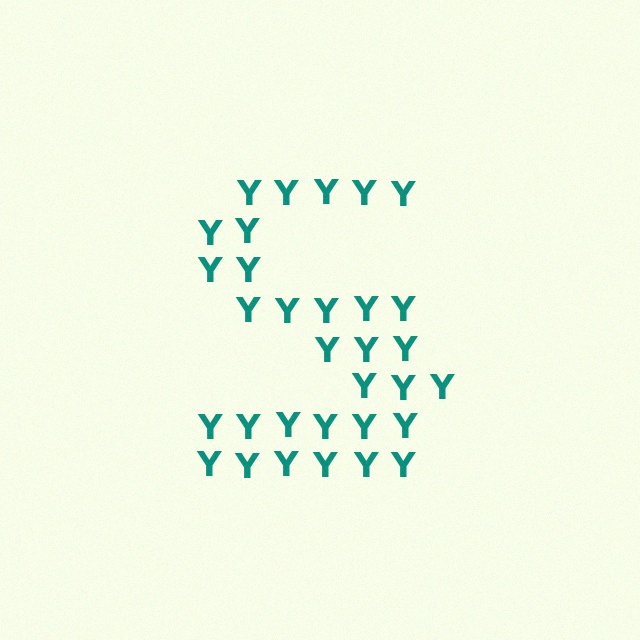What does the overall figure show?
The overall figure shows the letter S.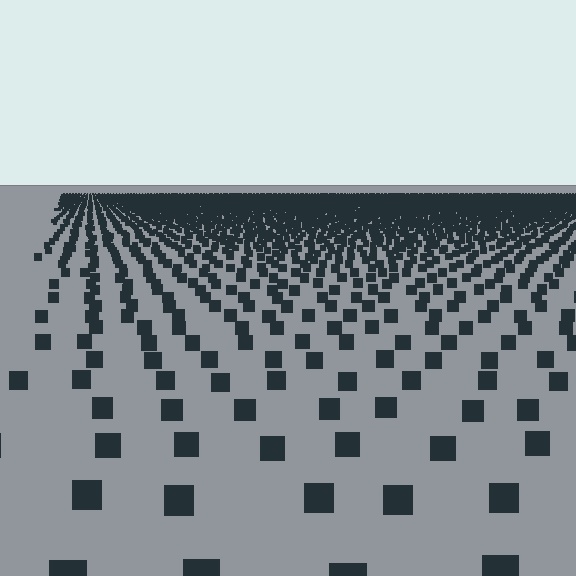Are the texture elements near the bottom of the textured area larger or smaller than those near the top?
Larger. Near the bottom, elements are closer to the viewer and appear at a bigger on-screen size.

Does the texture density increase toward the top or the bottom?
Density increases toward the top.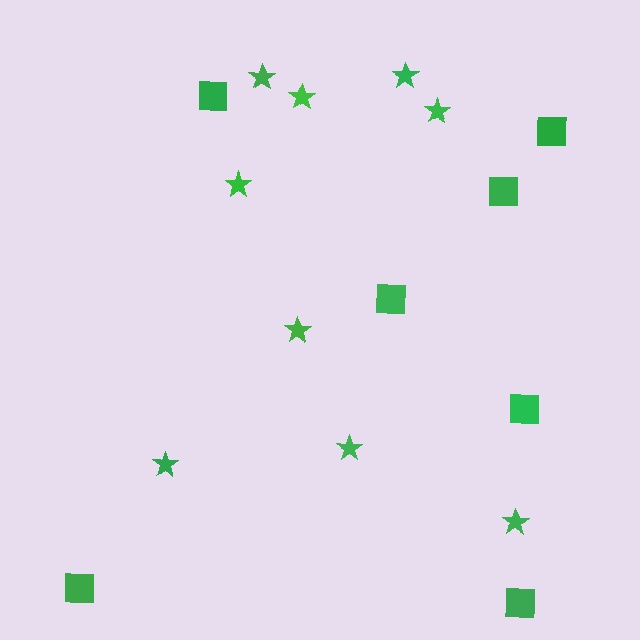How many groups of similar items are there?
There are 2 groups: one group of stars (9) and one group of squares (7).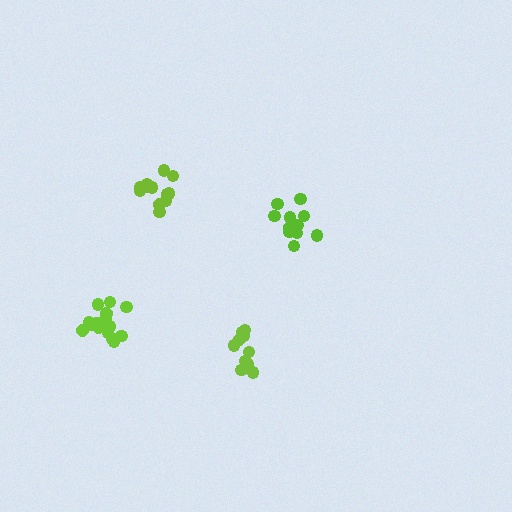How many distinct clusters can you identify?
There are 4 distinct clusters.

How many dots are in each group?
Group 1: 10 dots, Group 2: 11 dots, Group 3: 16 dots, Group 4: 12 dots (49 total).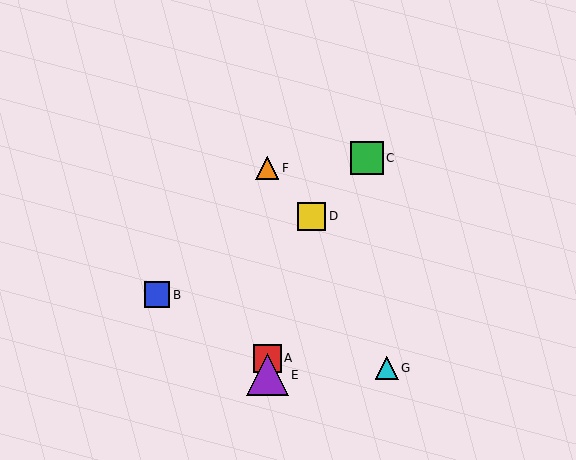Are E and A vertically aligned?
Yes, both are at x≈267.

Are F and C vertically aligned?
No, F is at x≈267 and C is at x≈367.